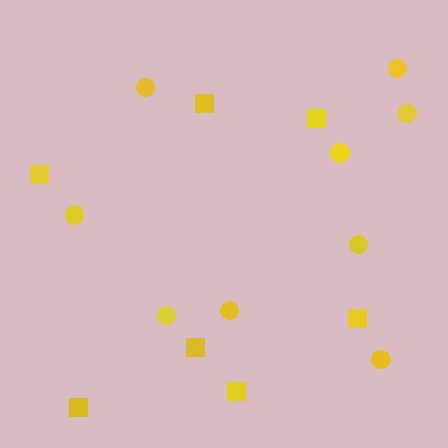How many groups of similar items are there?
There are 2 groups: one group of circles (9) and one group of squares (7).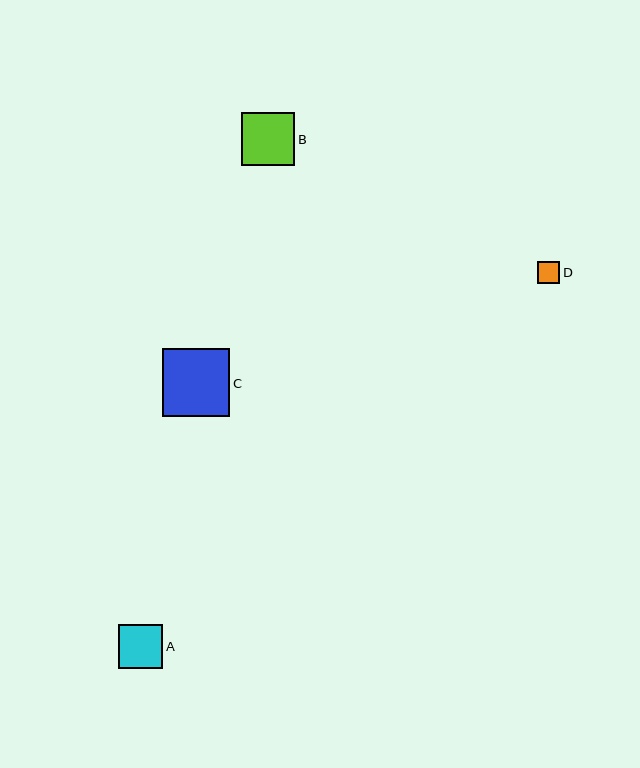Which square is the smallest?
Square D is the smallest with a size of approximately 22 pixels.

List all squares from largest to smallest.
From largest to smallest: C, B, A, D.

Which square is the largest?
Square C is the largest with a size of approximately 67 pixels.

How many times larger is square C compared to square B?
Square C is approximately 1.3 times the size of square B.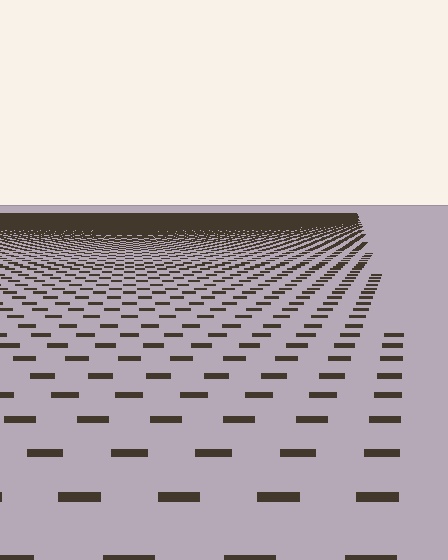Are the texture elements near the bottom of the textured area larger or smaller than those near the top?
Larger. Near the bottom, elements are closer to the viewer and appear at a bigger on-screen size.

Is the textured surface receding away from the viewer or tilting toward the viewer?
The surface is receding away from the viewer. Texture elements get smaller and denser toward the top.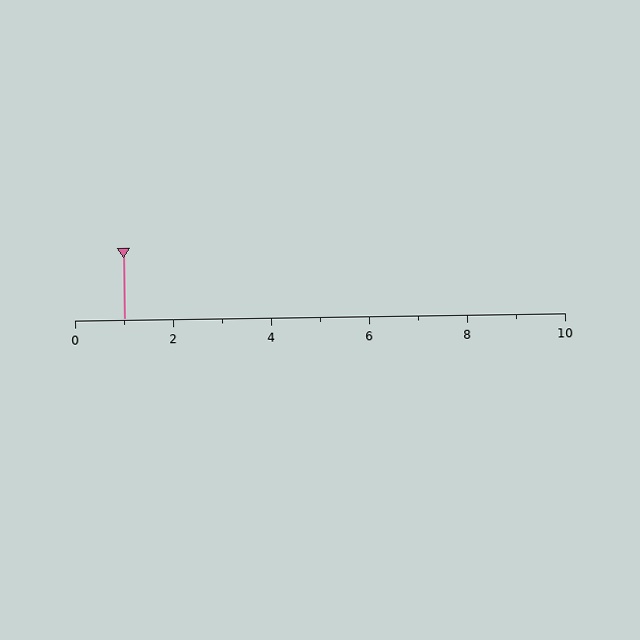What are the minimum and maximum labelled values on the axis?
The axis runs from 0 to 10.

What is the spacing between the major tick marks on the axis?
The major ticks are spaced 2 apart.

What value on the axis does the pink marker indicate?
The marker indicates approximately 1.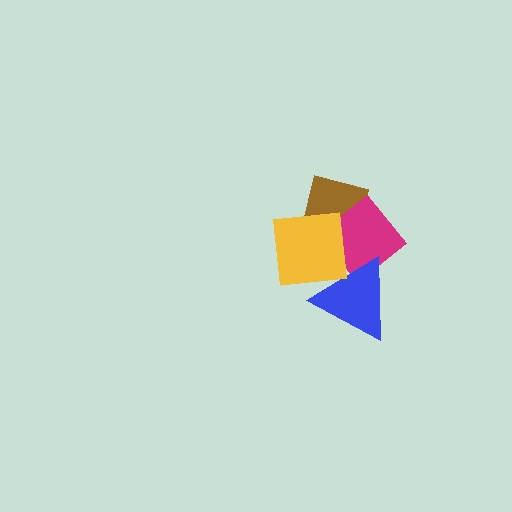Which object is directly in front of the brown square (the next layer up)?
The magenta diamond is directly in front of the brown square.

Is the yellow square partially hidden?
No, no other shape covers it.